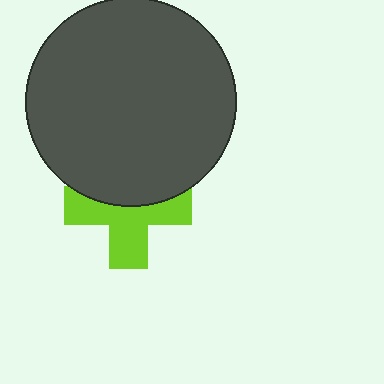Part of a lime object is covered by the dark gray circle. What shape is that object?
It is a cross.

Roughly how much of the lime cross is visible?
About half of it is visible (roughly 58%).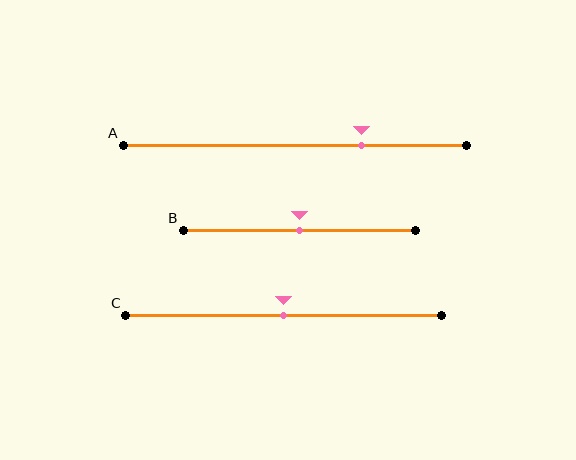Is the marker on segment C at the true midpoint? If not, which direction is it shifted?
Yes, the marker on segment C is at the true midpoint.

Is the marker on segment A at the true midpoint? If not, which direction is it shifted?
No, the marker on segment A is shifted to the right by about 20% of the segment length.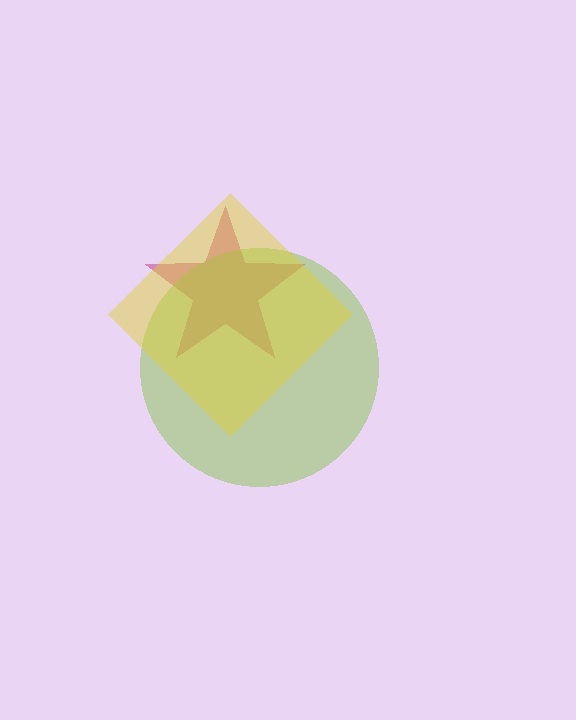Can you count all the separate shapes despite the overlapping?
Yes, there are 3 separate shapes.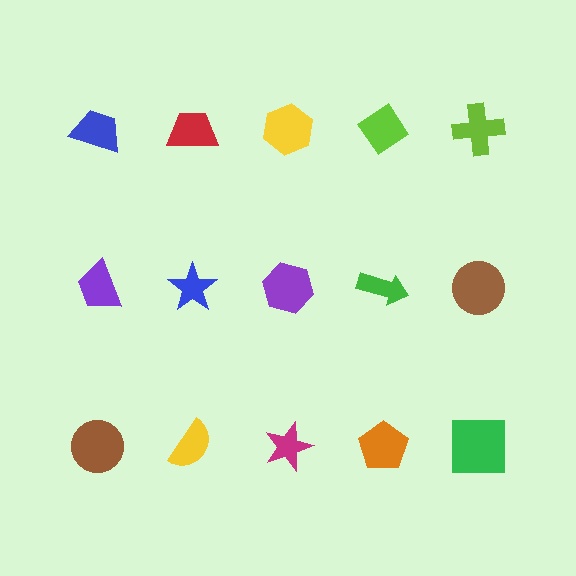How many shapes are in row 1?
5 shapes.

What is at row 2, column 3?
A purple hexagon.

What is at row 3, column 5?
A green square.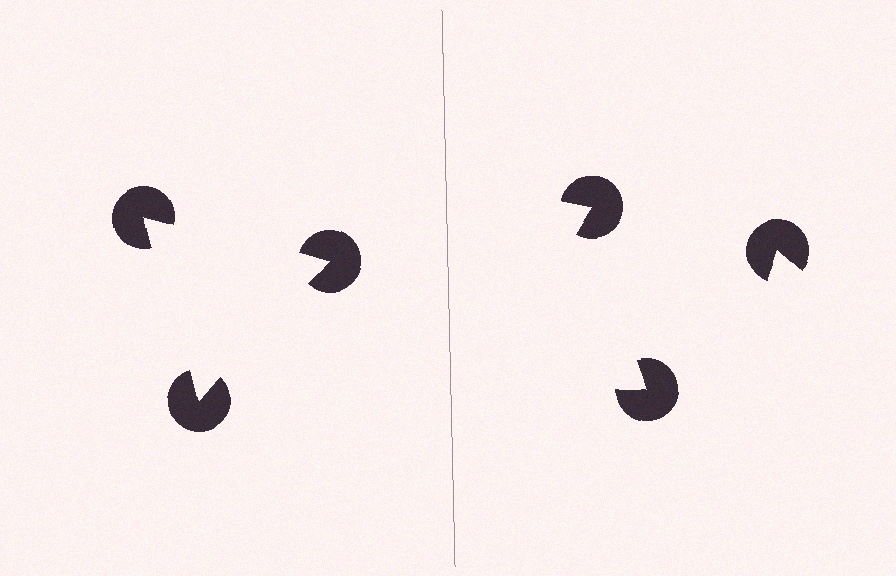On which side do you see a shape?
An illusory triangle appears on the left side. On the right side the wedge cuts are rotated, so no coherent shape forms.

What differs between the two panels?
The pac-man discs are positioned identically on both sides; only the wedge orientations differ. On the left they align to a triangle; on the right they are misaligned.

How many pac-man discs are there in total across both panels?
6 — 3 on each side.